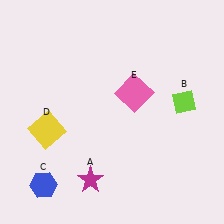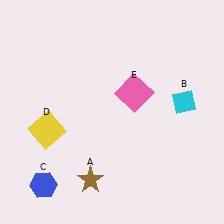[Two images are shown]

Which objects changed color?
A changed from magenta to brown. B changed from lime to cyan.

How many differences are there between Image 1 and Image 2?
There are 2 differences between the two images.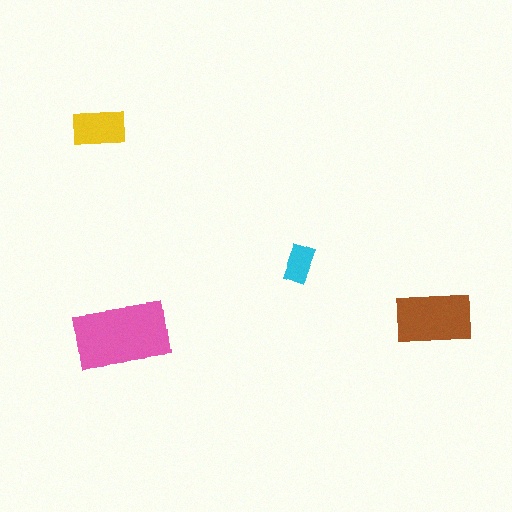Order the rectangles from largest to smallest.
the pink one, the brown one, the yellow one, the cyan one.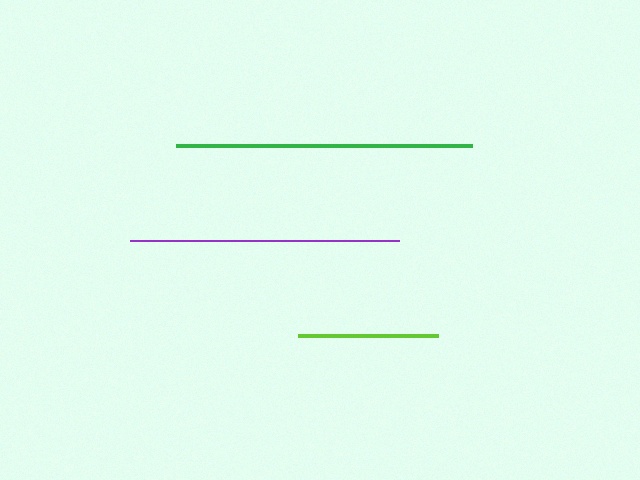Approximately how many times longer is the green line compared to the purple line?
The green line is approximately 1.1 times the length of the purple line.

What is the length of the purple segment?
The purple segment is approximately 269 pixels long.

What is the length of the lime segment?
The lime segment is approximately 140 pixels long.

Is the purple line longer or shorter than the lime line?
The purple line is longer than the lime line.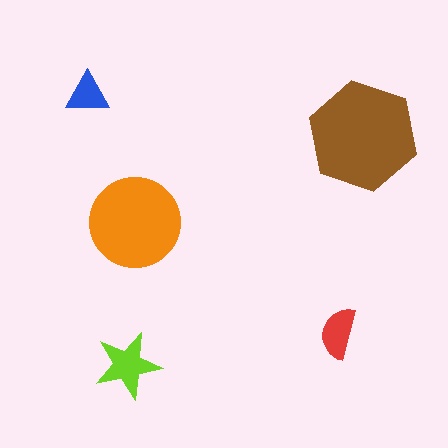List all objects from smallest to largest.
The blue triangle, the red semicircle, the lime star, the orange circle, the brown hexagon.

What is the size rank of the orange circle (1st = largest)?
2nd.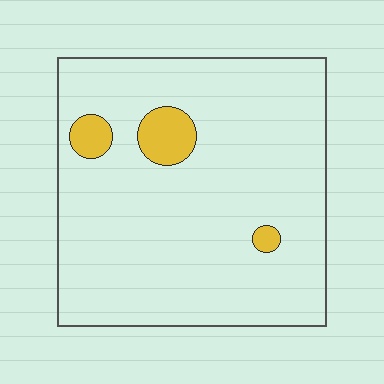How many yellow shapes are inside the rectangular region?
3.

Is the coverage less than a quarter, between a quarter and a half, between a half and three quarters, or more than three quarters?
Less than a quarter.